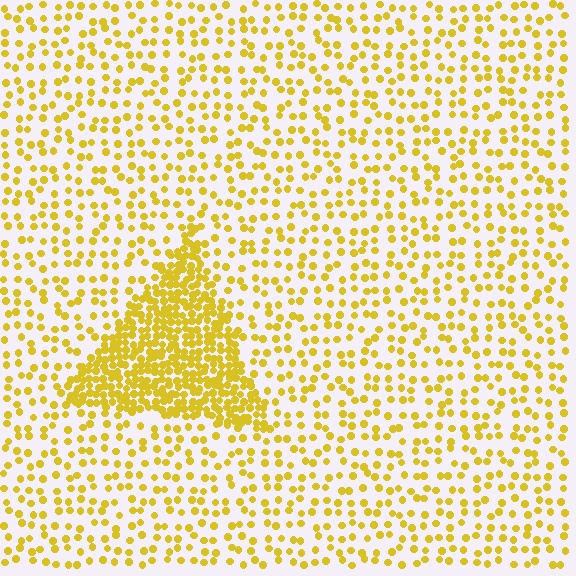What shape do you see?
I see a triangle.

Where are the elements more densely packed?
The elements are more densely packed inside the triangle boundary.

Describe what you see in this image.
The image contains small yellow elements arranged at two different densities. A triangle-shaped region is visible where the elements are more densely packed than the surrounding area.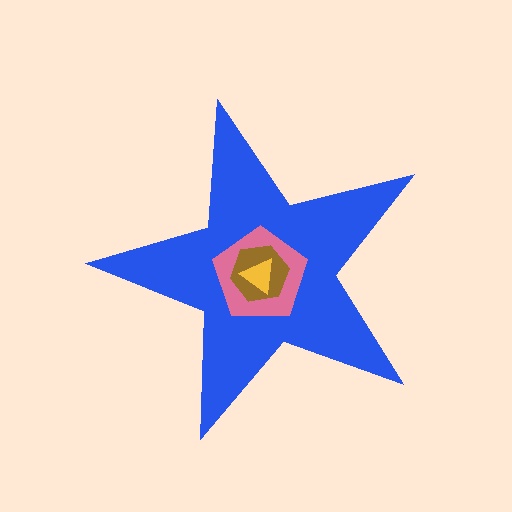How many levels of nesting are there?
4.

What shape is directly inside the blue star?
The pink pentagon.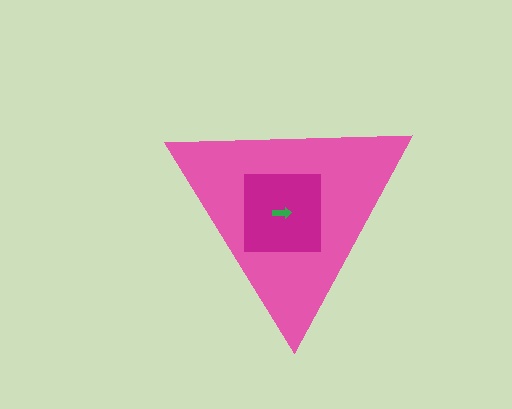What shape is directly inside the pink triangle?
The magenta square.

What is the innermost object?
The green arrow.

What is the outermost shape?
The pink triangle.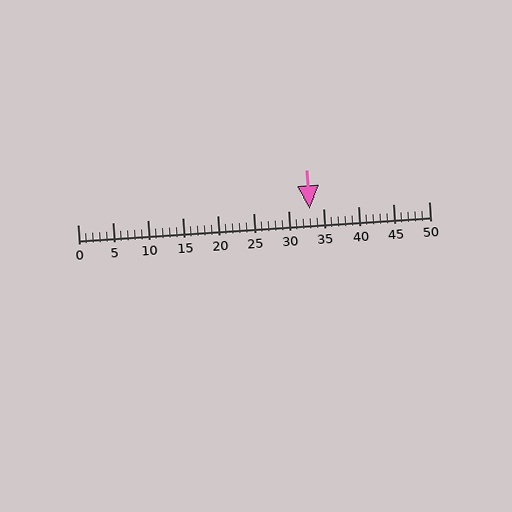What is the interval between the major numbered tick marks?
The major tick marks are spaced 5 units apart.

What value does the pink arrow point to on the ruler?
The pink arrow points to approximately 33.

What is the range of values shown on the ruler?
The ruler shows values from 0 to 50.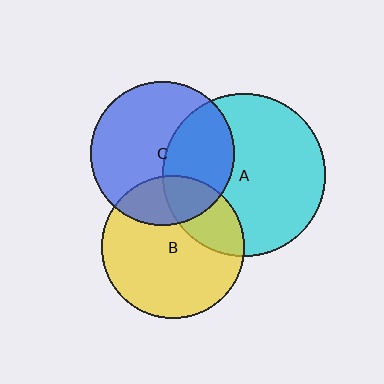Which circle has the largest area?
Circle A (cyan).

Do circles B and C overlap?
Yes.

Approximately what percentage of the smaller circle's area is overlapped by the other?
Approximately 25%.